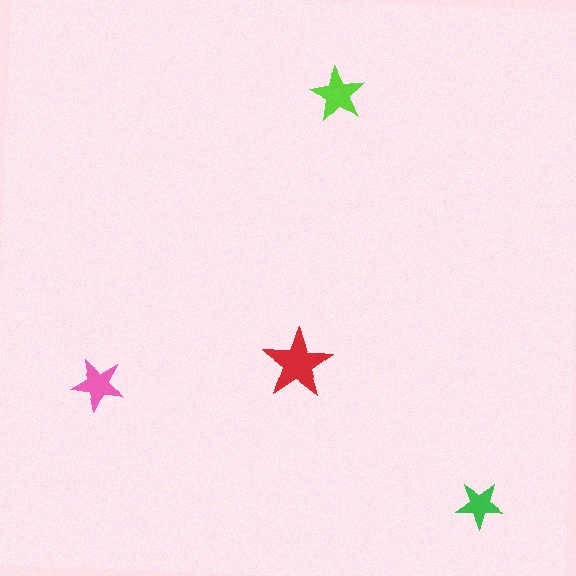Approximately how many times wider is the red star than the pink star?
About 1.5 times wider.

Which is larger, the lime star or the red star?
The red one.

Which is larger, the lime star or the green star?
The lime one.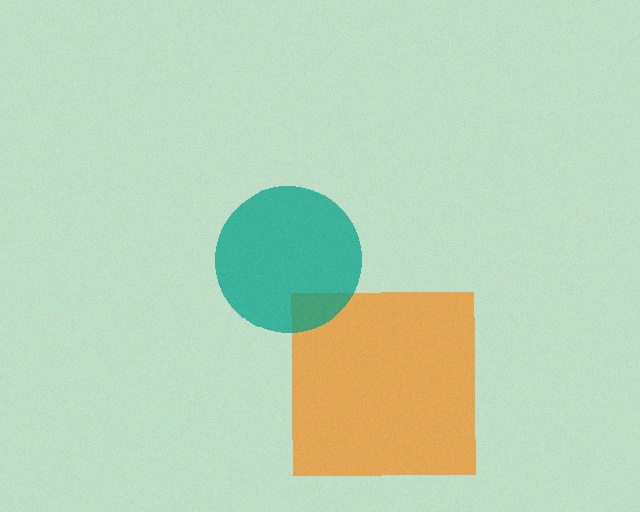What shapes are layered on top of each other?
The layered shapes are: an orange square, a teal circle.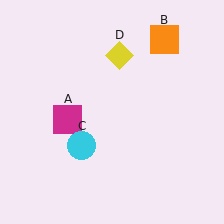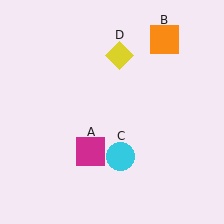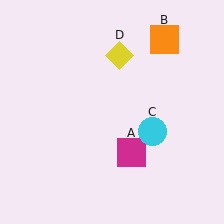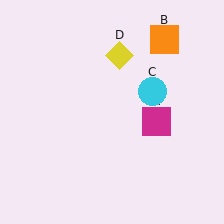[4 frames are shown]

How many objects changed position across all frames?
2 objects changed position: magenta square (object A), cyan circle (object C).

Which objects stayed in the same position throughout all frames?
Orange square (object B) and yellow diamond (object D) remained stationary.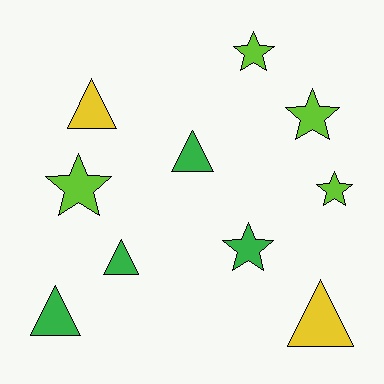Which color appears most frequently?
Green, with 4 objects.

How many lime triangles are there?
There are no lime triangles.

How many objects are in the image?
There are 10 objects.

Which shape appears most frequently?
Triangle, with 5 objects.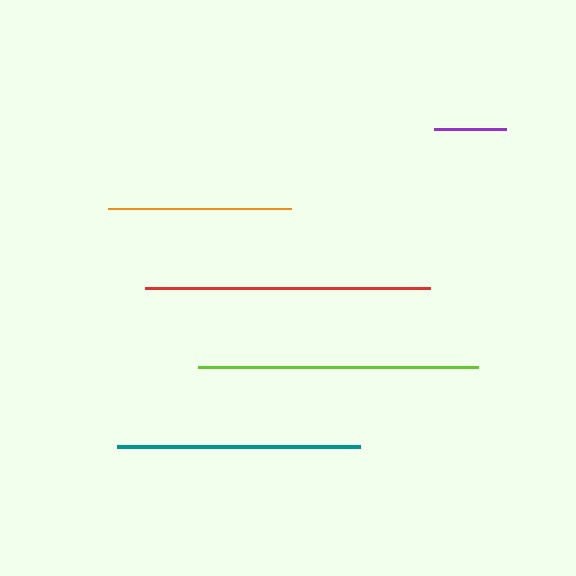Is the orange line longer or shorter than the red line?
The red line is longer than the orange line.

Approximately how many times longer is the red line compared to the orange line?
The red line is approximately 1.6 times the length of the orange line.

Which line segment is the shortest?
The purple line is the shortest at approximately 73 pixels.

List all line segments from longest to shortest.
From longest to shortest: red, lime, teal, orange, purple.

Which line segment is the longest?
The red line is the longest at approximately 284 pixels.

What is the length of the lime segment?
The lime segment is approximately 281 pixels long.